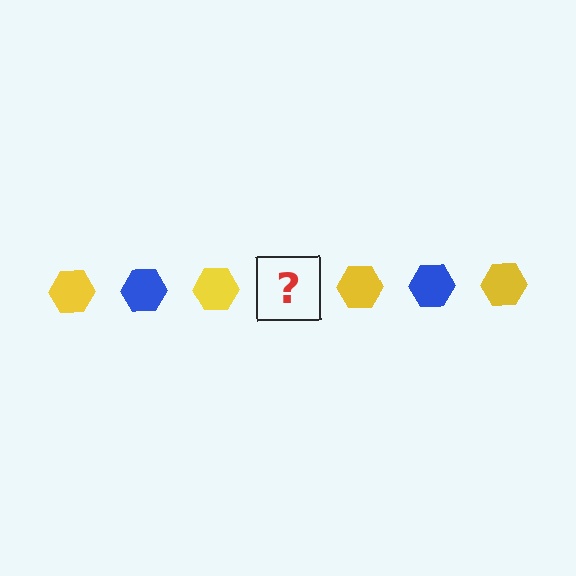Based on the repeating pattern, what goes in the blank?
The blank should be a blue hexagon.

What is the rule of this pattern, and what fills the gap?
The rule is that the pattern cycles through yellow, blue hexagons. The gap should be filled with a blue hexagon.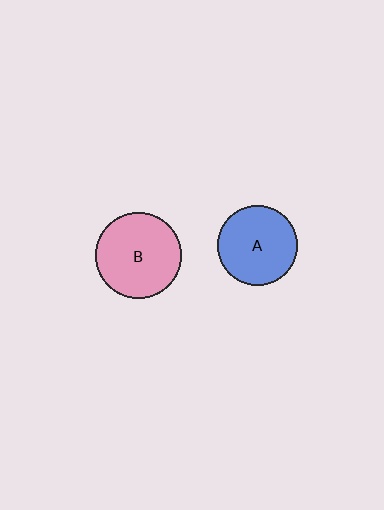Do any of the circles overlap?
No, none of the circles overlap.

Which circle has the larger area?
Circle B (pink).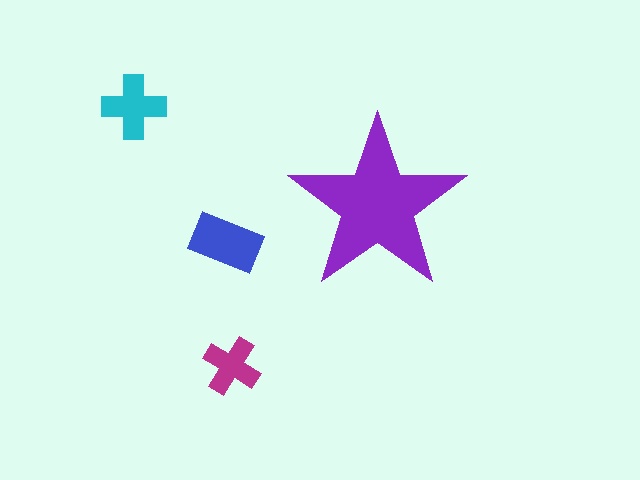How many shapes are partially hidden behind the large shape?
0 shapes are partially hidden.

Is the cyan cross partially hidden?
No, the cyan cross is fully visible.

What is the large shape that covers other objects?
A purple star.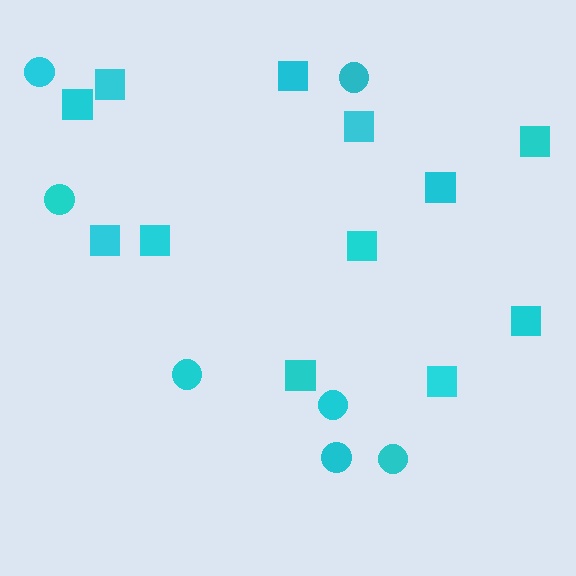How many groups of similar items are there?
There are 2 groups: one group of circles (7) and one group of squares (12).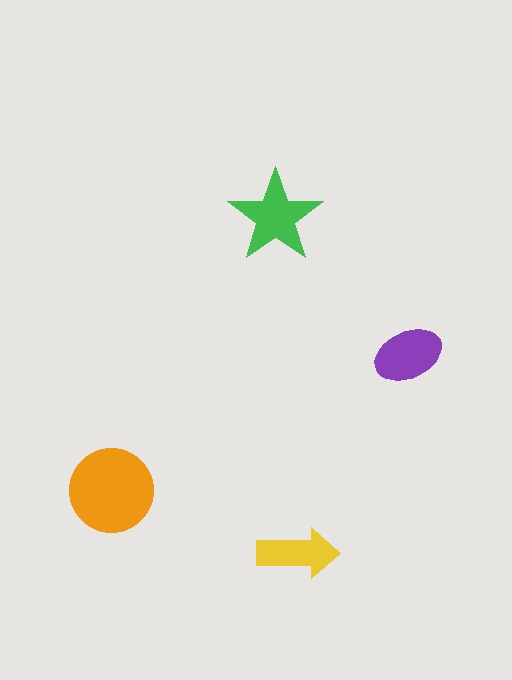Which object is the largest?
The orange circle.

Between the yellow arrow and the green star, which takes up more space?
The green star.